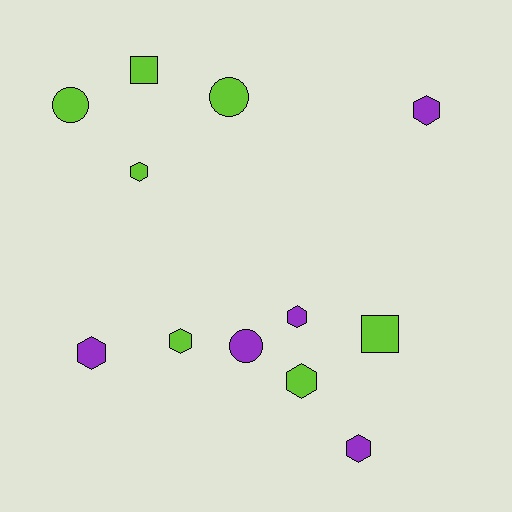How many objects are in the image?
There are 12 objects.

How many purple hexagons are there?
There are 4 purple hexagons.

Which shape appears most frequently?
Hexagon, with 7 objects.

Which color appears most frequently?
Lime, with 7 objects.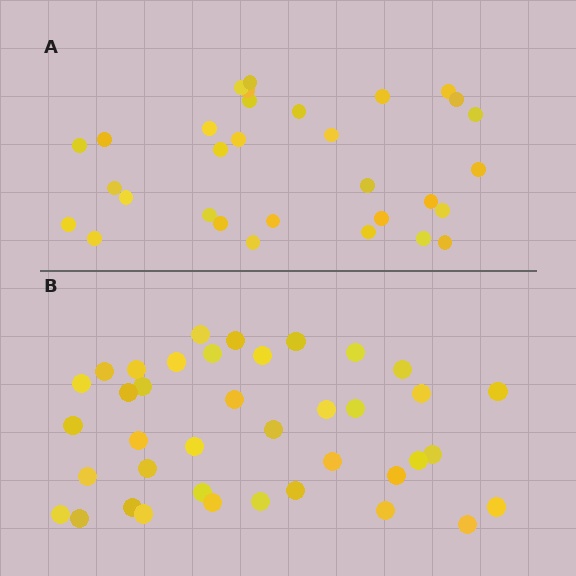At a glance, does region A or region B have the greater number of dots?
Region B (the bottom region) has more dots.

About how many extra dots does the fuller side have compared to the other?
Region B has roughly 8 or so more dots than region A.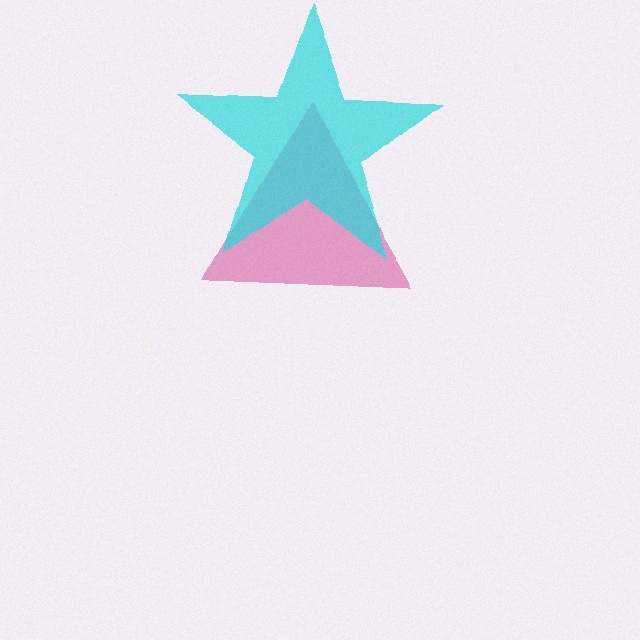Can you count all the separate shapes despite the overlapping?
Yes, there are 2 separate shapes.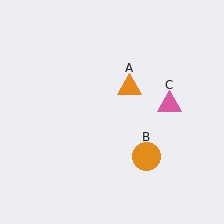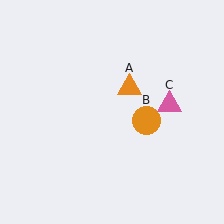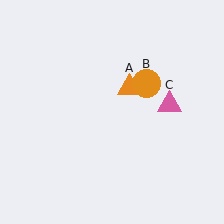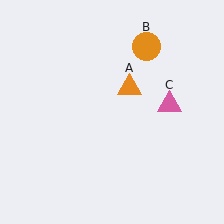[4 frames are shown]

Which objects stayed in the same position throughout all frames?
Orange triangle (object A) and pink triangle (object C) remained stationary.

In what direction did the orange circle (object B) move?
The orange circle (object B) moved up.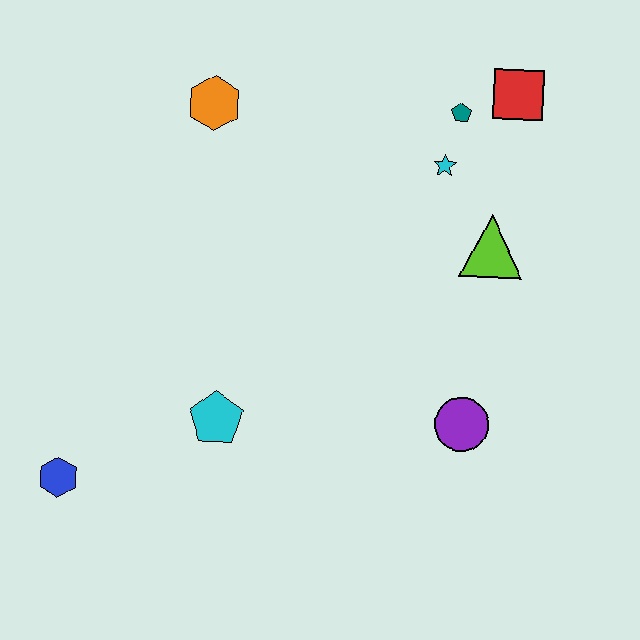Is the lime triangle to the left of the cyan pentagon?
No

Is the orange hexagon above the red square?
No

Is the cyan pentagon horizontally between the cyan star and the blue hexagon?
Yes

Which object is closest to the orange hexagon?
The cyan star is closest to the orange hexagon.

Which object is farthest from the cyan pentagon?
The red square is farthest from the cyan pentagon.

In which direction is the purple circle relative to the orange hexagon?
The purple circle is below the orange hexagon.